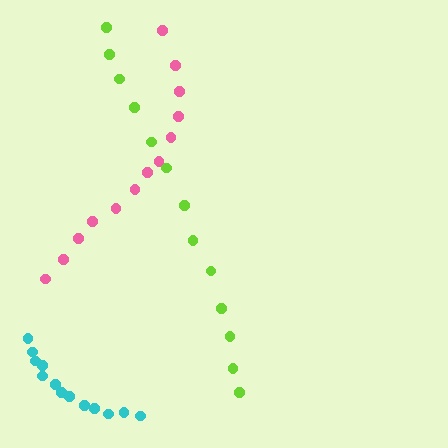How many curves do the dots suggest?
There are 3 distinct paths.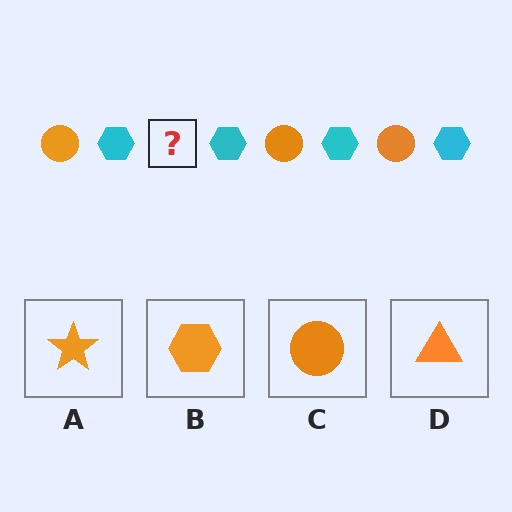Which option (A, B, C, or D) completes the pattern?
C.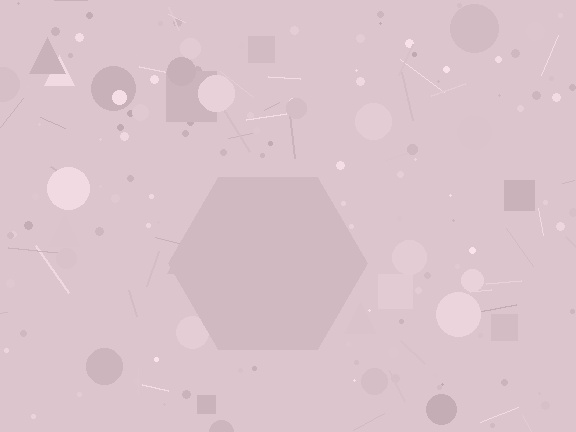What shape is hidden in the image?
A hexagon is hidden in the image.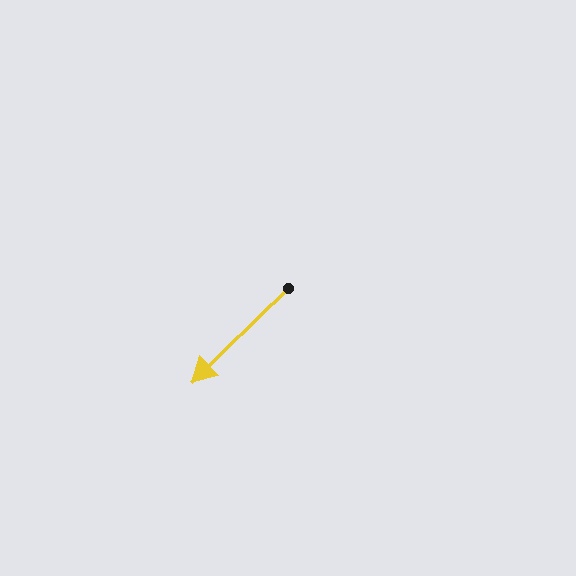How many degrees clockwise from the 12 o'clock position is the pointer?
Approximately 226 degrees.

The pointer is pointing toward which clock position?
Roughly 8 o'clock.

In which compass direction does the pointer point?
Southwest.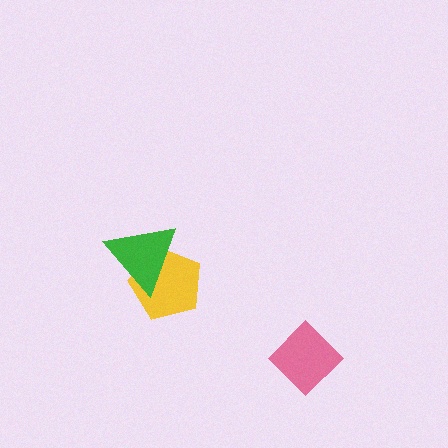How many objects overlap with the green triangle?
1 object overlaps with the green triangle.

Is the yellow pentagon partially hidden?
Yes, it is partially covered by another shape.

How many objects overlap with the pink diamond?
0 objects overlap with the pink diamond.